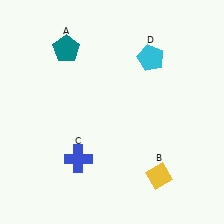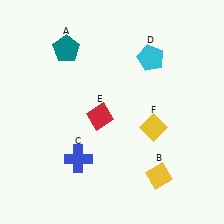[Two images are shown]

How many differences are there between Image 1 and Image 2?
There are 2 differences between the two images.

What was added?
A red diamond (E), a yellow diamond (F) were added in Image 2.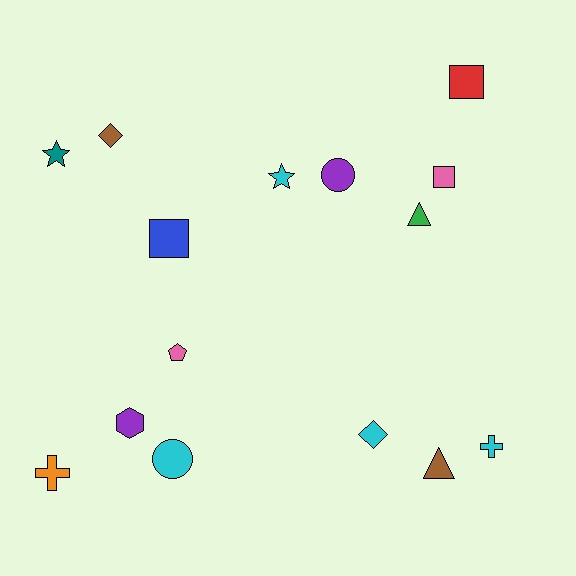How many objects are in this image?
There are 15 objects.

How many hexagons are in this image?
There is 1 hexagon.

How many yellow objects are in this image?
There are no yellow objects.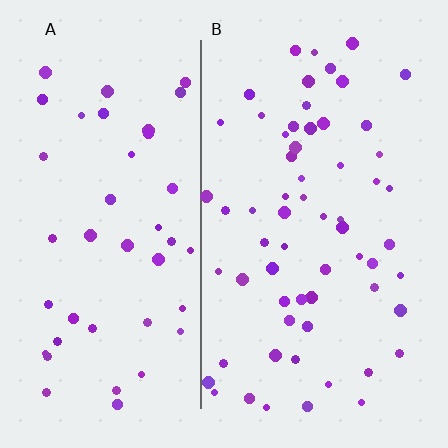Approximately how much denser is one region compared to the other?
Approximately 1.4× — region B over region A.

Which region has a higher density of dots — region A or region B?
B (the right).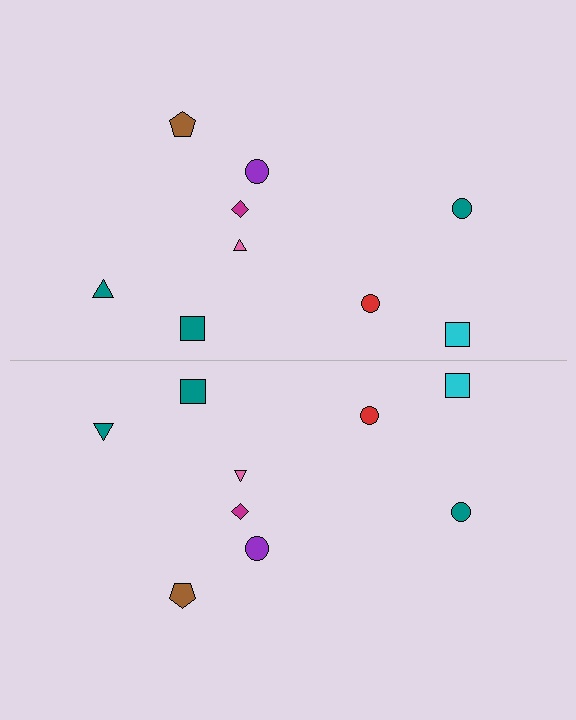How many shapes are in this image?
There are 18 shapes in this image.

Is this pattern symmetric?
Yes, this pattern has bilateral (reflection) symmetry.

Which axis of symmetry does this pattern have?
The pattern has a horizontal axis of symmetry running through the center of the image.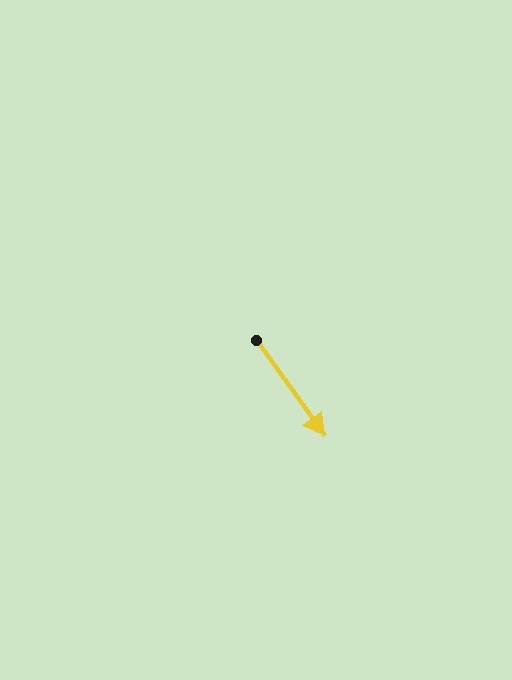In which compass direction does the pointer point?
Southeast.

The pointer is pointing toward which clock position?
Roughly 5 o'clock.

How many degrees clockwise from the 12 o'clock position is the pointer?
Approximately 145 degrees.